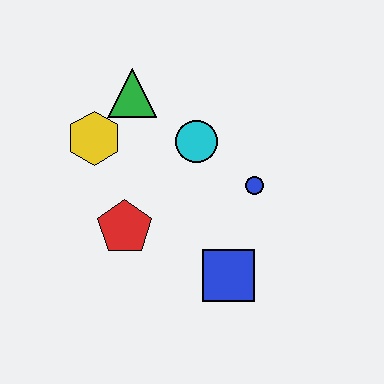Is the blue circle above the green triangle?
No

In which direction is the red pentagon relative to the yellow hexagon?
The red pentagon is below the yellow hexagon.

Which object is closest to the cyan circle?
The blue circle is closest to the cyan circle.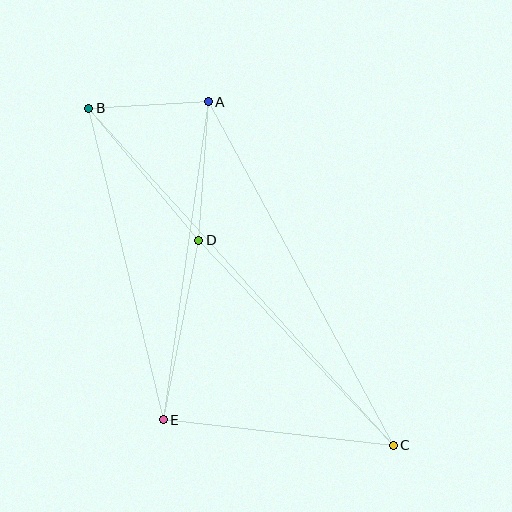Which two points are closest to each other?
Points A and B are closest to each other.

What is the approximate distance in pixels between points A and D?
The distance between A and D is approximately 139 pixels.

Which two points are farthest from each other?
Points B and C are farthest from each other.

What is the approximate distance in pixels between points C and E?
The distance between C and E is approximately 232 pixels.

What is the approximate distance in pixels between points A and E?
The distance between A and E is approximately 321 pixels.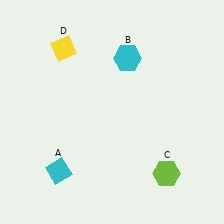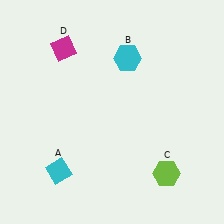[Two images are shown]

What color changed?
The diamond (D) changed from yellow in Image 1 to magenta in Image 2.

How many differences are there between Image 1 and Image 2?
There is 1 difference between the two images.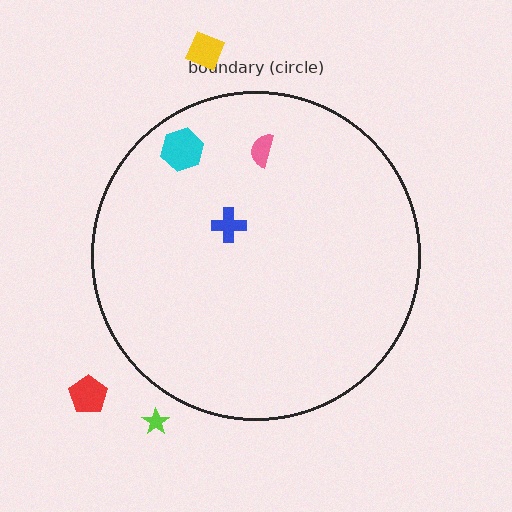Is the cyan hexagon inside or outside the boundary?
Inside.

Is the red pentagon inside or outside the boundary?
Outside.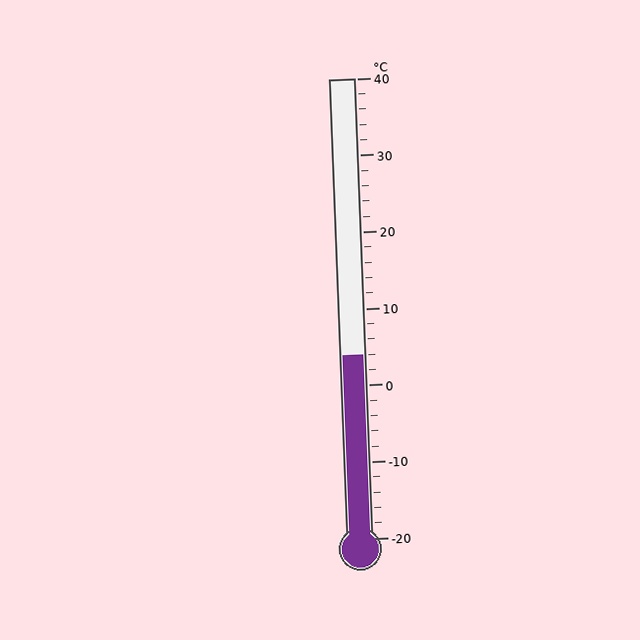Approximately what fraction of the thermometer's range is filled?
The thermometer is filled to approximately 40% of its range.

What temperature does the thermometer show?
The thermometer shows approximately 4°C.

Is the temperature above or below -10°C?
The temperature is above -10°C.